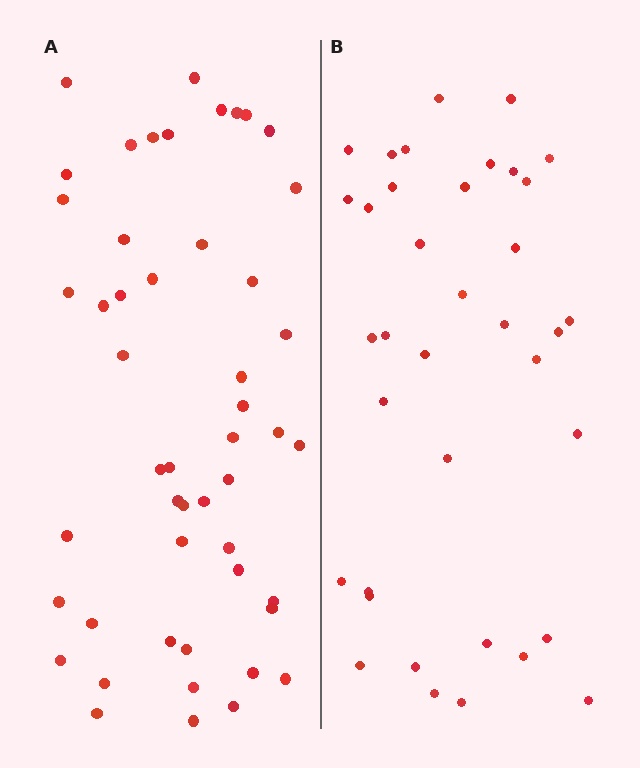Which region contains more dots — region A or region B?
Region A (the left region) has more dots.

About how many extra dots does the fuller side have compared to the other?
Region A has approximately 15 more dots than region B.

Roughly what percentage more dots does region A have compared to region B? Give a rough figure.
About 35% more.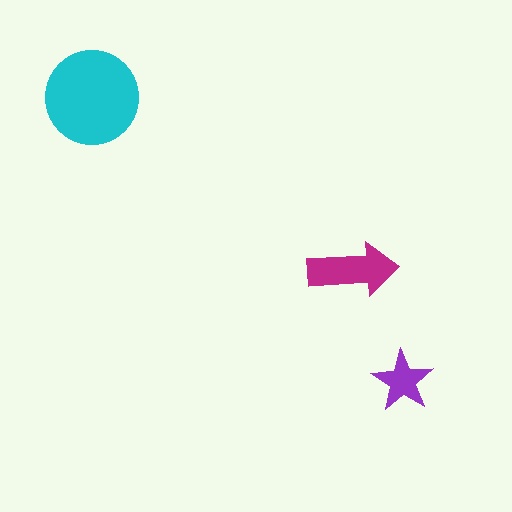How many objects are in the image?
There are 3 objects in the image.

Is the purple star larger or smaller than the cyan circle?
Smaller.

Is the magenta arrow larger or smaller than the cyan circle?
Smaller.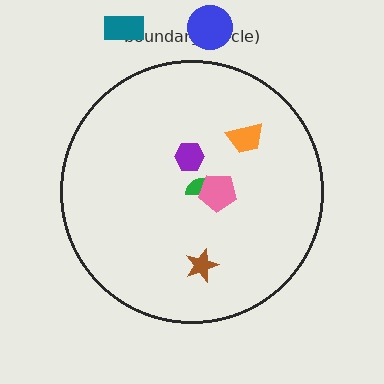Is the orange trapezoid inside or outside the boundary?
Inside.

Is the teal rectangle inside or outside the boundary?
Outside.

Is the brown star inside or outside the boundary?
Inside.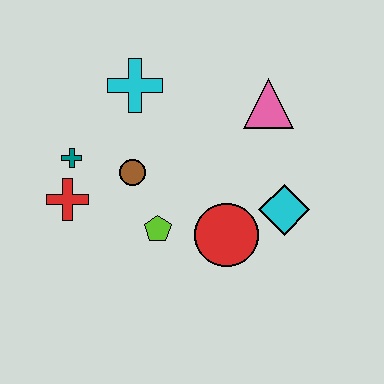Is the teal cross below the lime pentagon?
No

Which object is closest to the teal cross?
The red cross is closest to the teal cross.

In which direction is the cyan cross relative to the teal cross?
The cyan cross is above the teal cross.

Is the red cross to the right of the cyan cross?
No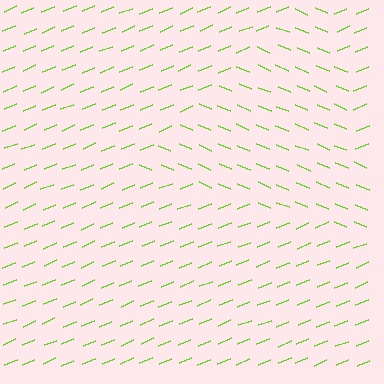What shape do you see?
I see a triangle.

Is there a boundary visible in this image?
Yes, there is a texture boundary formed by a change in line orientation.